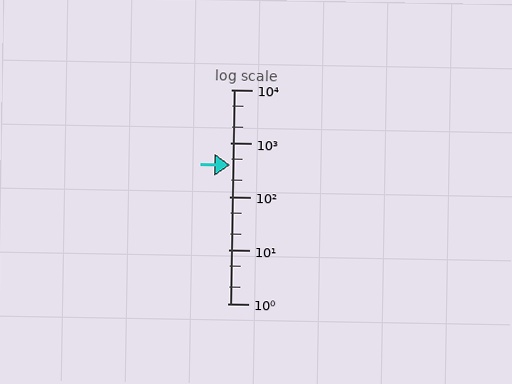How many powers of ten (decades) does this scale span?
The scale spans 4 decades, from 1 to 10000.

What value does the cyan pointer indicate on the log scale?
The pointer indicates approximately 390.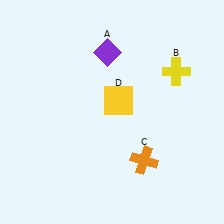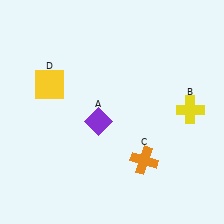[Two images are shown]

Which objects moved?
The objects that moved are: the purple diamond (A), the yellow cross (B), the yellow square (D).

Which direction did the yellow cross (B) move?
The yellow cross (B) moved down.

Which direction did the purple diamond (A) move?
The purple diamond (A) moved down.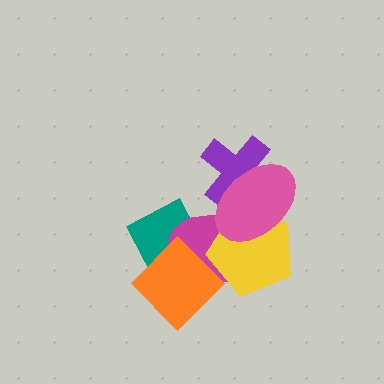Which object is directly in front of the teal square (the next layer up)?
The magenta ellipse is directly in front of the teal square.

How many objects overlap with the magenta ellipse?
4 objects overlap with the magenta ellipse.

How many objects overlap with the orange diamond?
3 objects overlap with the orange diamond.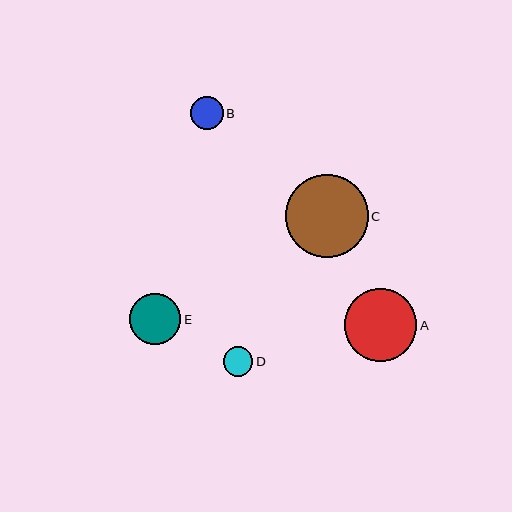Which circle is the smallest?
Circle D is the smallest with a size of approximately 29 pixels.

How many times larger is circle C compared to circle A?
Circle C is approximately 1.1 times the size of circle A.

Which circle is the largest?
Circle C is the largest with a size of approximately 82 pixels.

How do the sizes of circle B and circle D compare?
Circle B and circle D are approximately the same size.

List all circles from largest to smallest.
From largest to smallest: C, A, E, B, D.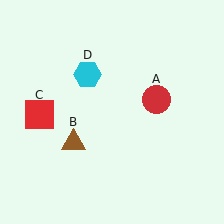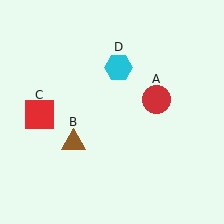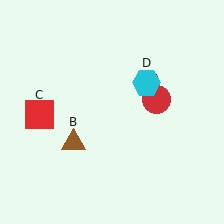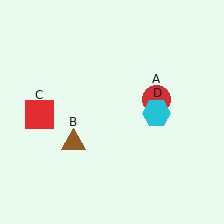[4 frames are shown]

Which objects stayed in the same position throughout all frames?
Red circle (object A) and brown triangle (object B) and red square (object C) remained stationary.